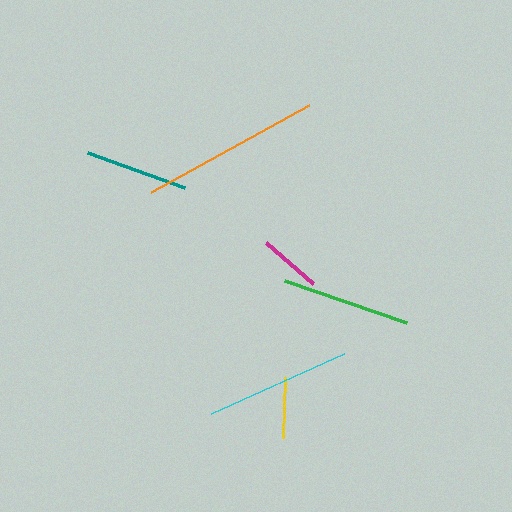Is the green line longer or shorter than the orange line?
The orange line is longer than the green line.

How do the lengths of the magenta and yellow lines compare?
The magenta and yellow lines are approximately the same length.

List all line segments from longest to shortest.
From longest to shortest: orange, cyan, green, teal, magenta, yellow.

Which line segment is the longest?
The orange line is the longest at approximately 180 pixels.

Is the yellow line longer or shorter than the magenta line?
The magenta line is longer than the yellow line.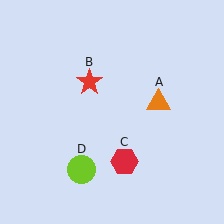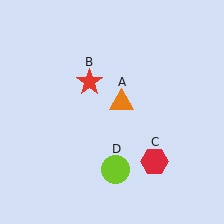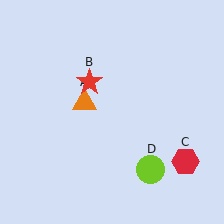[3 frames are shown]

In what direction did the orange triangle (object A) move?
The orange triangle (object A) moved left.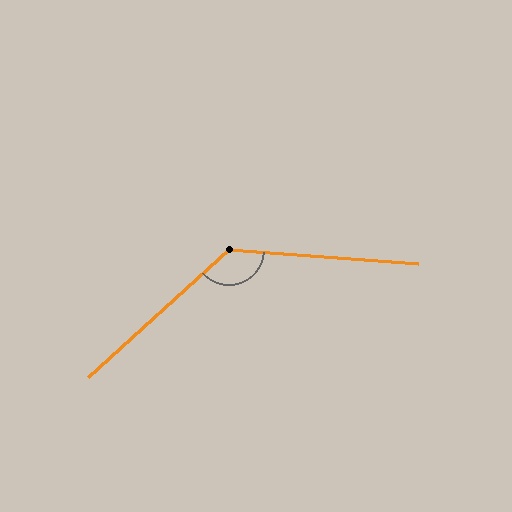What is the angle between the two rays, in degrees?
Approximately 133 degrees.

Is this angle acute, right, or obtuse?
It is obtuse.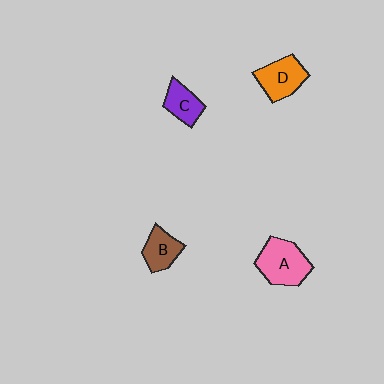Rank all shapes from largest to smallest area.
From largest to smallest: A (pink), D (orange), B (brown), C (purple).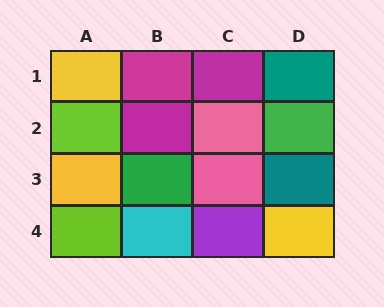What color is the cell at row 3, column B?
Green.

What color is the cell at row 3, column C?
Pink.